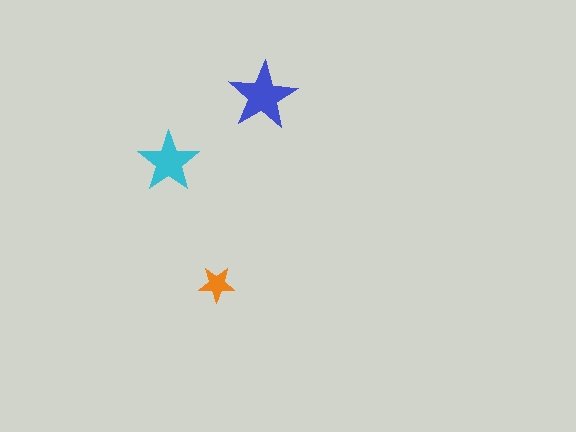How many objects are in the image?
There are 3 objects in the image.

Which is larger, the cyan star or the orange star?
The cyan one.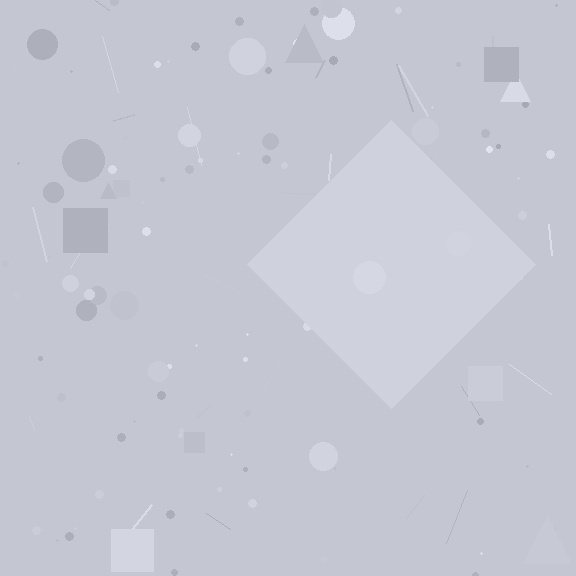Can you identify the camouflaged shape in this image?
The camouflaged shape is a diamond.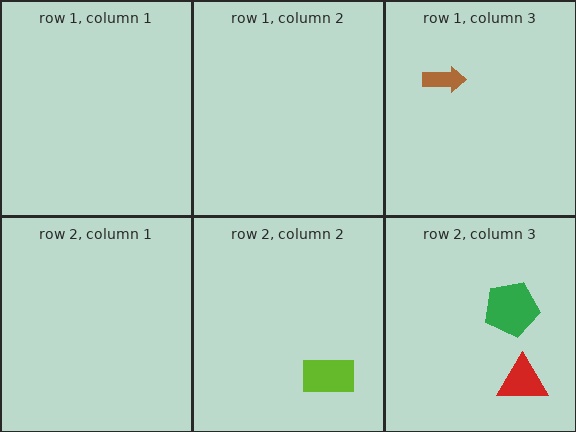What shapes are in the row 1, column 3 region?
The brown arrow.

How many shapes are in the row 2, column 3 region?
2.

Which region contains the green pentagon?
The row 2, column 3 region.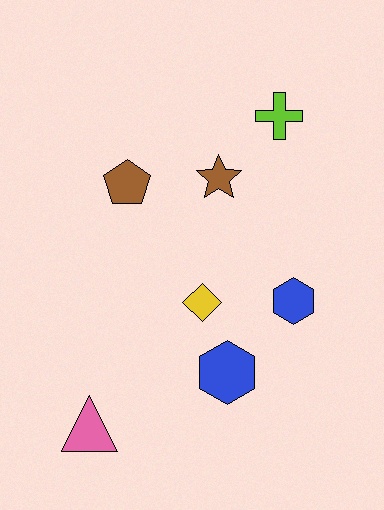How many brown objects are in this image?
There are 2 brown objects.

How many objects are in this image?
There are 7 objects.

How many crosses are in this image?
There is 1 cross.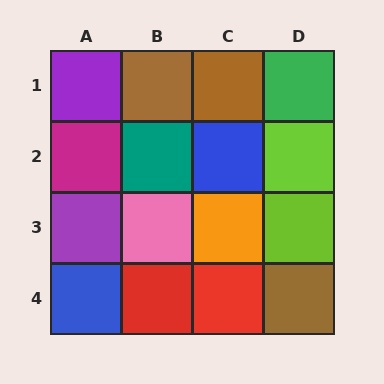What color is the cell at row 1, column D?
Green.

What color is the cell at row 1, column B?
Brown.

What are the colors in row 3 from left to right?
Purple, pink, orange, lime.